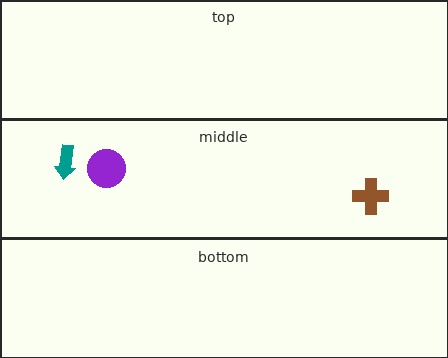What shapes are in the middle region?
The purple circle, the brown cross, the teal arrow.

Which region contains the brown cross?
The middle region.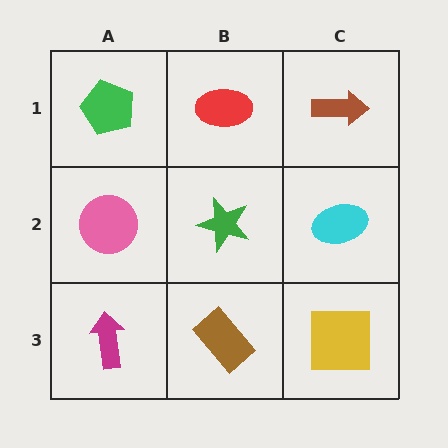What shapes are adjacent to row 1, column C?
A cyan ellipse (row 2, column C), a red ellipse (row 1, column B).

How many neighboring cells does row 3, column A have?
2.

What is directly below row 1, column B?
A green star.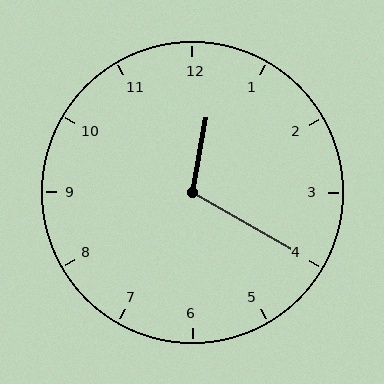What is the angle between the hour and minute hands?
Approximately 110 degrees.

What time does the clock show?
12:20.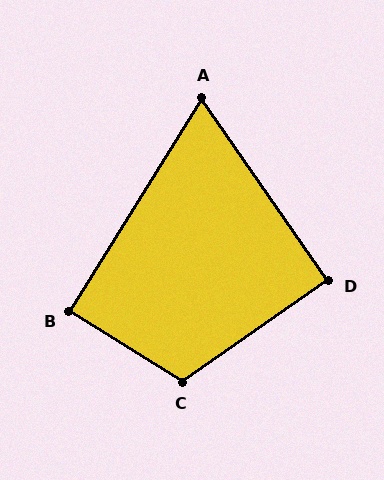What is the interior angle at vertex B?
Approximately 90 degrees (approximately right).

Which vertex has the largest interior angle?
C, at approximately 113 degrees.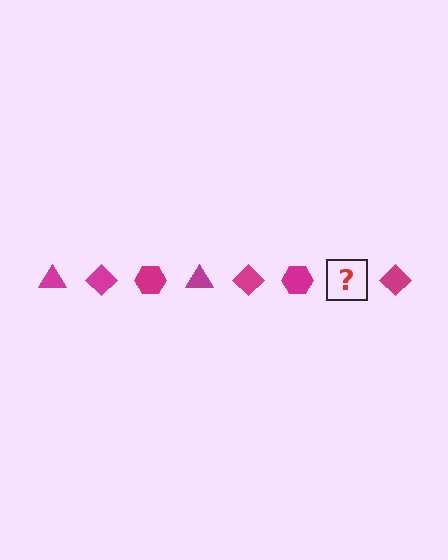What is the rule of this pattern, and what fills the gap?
The rule is that the pattern cycles through triangle, diamond, hexagon shapes in magenta. The gap should be filled with a magenta triangle.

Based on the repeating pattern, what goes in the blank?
The blank should be a magenta triangle.